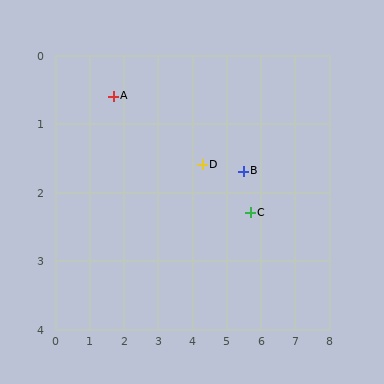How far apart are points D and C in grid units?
Points D and C are about 1.6 grid units apart.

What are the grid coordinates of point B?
Point B is at approximately (5.5, 1.7).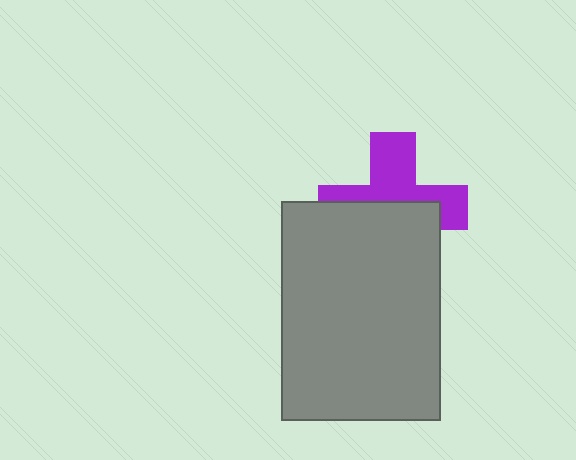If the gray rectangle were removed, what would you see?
You would see the complete purple cross.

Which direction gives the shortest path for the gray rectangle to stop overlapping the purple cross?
Moving down gives the shortest separation.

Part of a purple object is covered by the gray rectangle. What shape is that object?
It is a cross.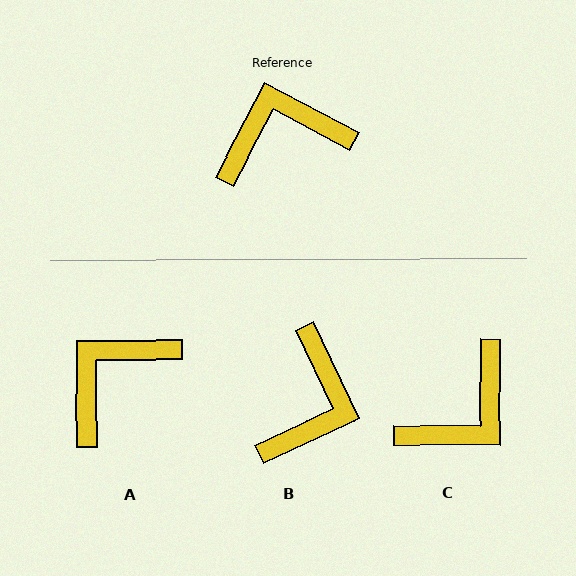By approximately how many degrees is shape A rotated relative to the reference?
Approximately 28 degrees counter-clockwise.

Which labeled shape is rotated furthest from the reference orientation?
C, about 153 degrees away.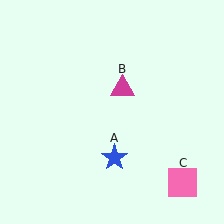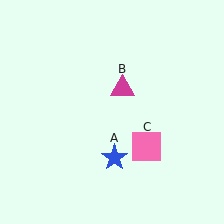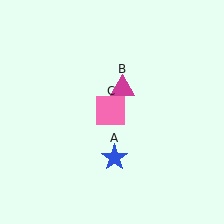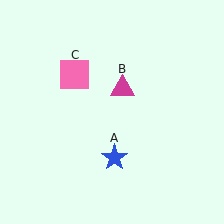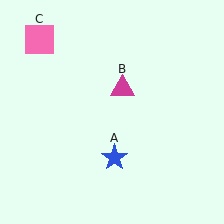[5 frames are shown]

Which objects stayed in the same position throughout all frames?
Blue star (object A) and magenta triangle (object B) remained stationary.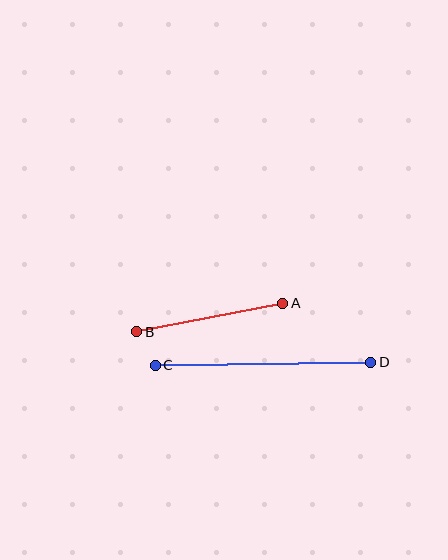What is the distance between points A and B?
The distance is approximately 148 pixels.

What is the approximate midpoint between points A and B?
The midpoint is at approximately (210, 318) pixels.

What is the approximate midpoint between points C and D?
The midpoint is at approximately (263, 364) pixels.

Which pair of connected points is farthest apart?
Points C and D are farthest apart.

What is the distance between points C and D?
The distance is approximately 216 pixels.